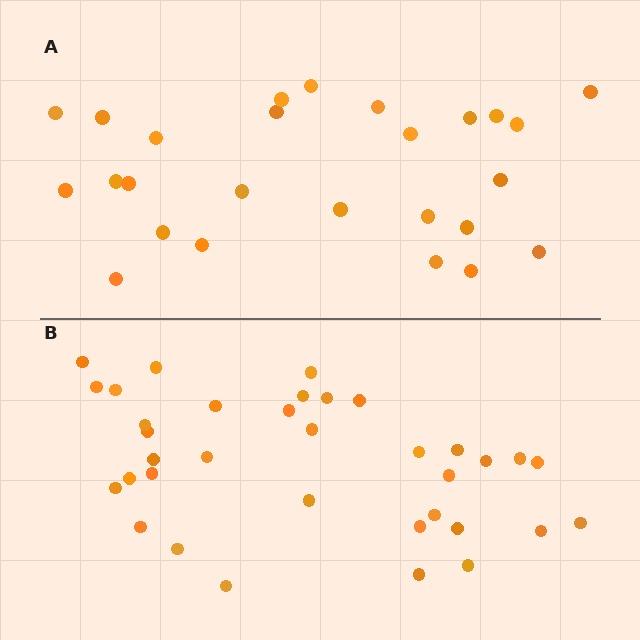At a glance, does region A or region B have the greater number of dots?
Region B (the bottom region) has more dots.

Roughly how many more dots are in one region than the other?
Region B has roughly 8 or so more dots than region A.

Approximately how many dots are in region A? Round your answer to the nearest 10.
About 30 dots. (The exact count is 26, which rounds to 30.)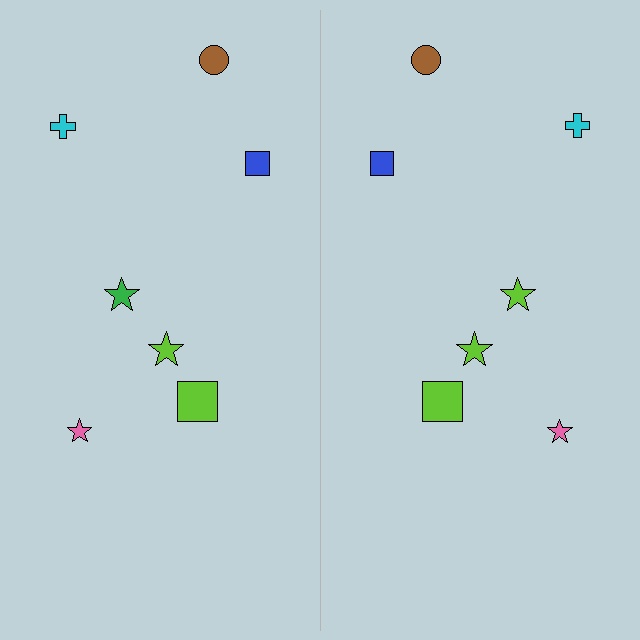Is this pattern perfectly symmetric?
No, the pattern is not perfectly symmetric. The lime star on the right side breaks the symmetry — its mirror counterpart is green.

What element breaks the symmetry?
The lime star on the right side breaks the symmetry — its mirror counterpart is green.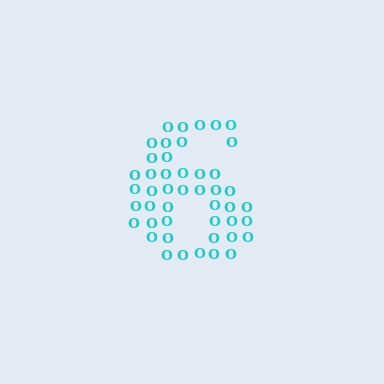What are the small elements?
The small elements are letter O's.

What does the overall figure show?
The overall figure shows the digit 6.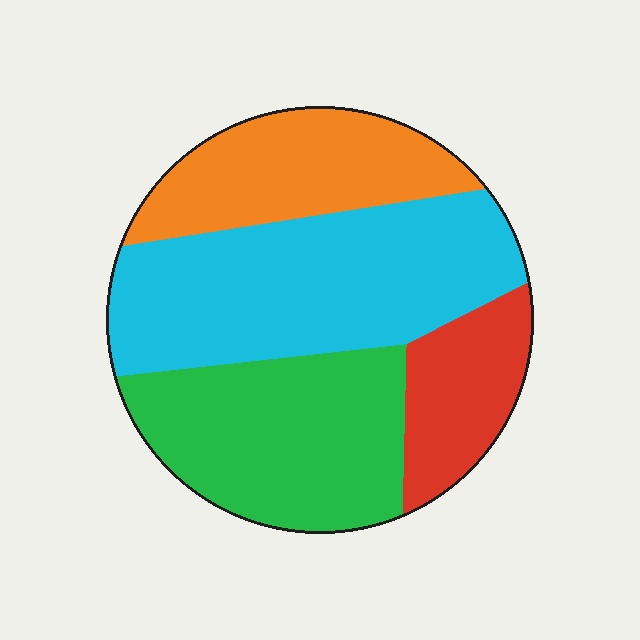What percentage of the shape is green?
Green covers 29% of the shape.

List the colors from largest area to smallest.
From largest to smallest: cyan, green, orange, red.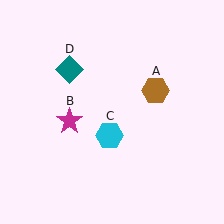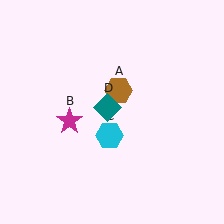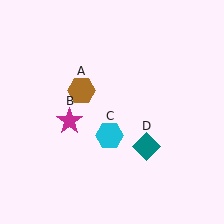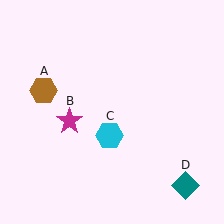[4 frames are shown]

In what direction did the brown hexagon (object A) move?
The brown hexagon (object A) moved left.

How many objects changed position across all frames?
2 objects changed position: brown hexagon (object A), teal diamond (object D).